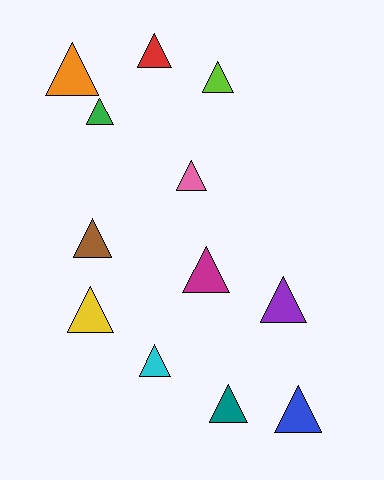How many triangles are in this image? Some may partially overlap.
There are 12 triangles.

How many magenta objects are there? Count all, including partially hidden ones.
There is 1 magenta object.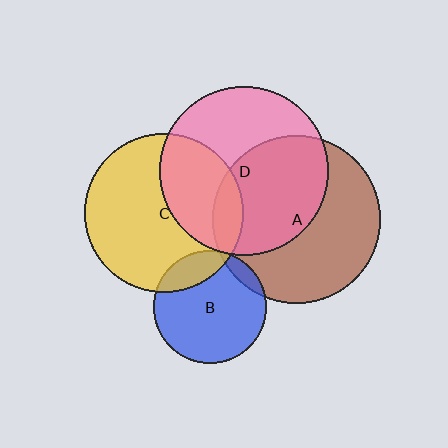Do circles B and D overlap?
Yes.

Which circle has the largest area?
Circle D (pink).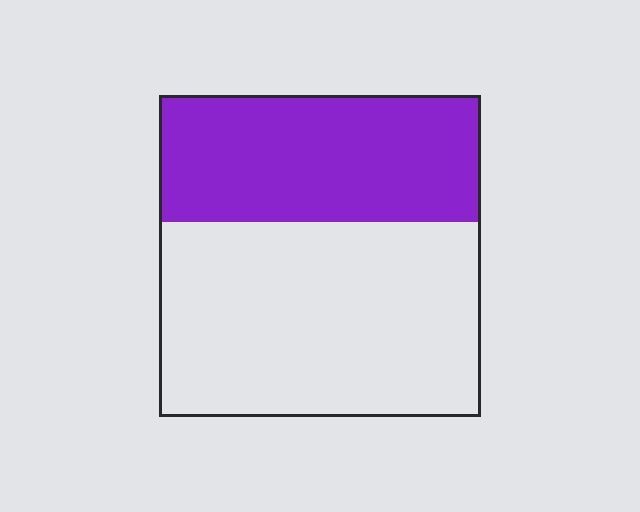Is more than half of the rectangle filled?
No.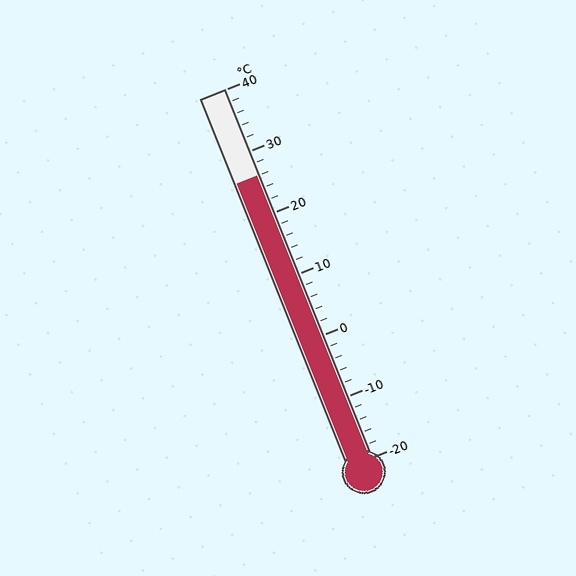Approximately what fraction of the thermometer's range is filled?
The thermometer is filled to approximately 75% of its range.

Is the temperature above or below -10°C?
The temperature is above -10°C.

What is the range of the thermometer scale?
The thermometer scale ranges from -20°C to 40°C.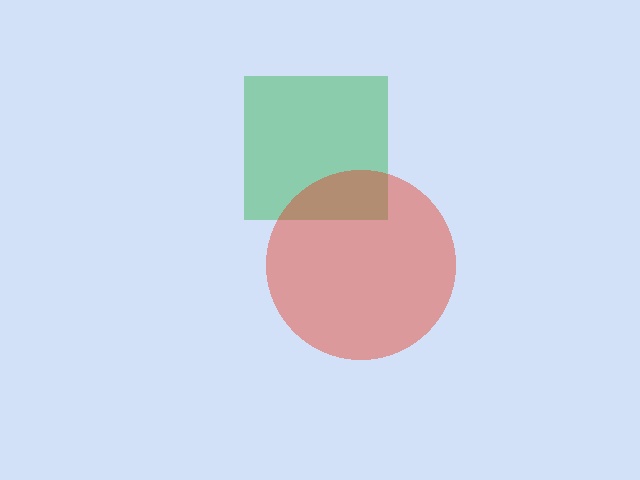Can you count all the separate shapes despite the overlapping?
Yes, there are 2 separate shapes.